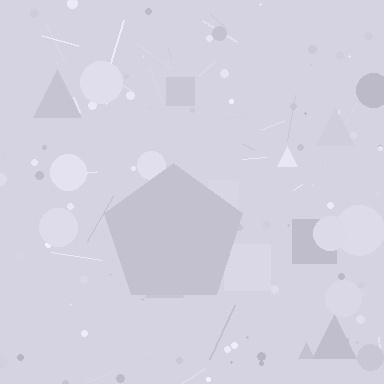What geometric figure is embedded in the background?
A pentagon is embedded in the background.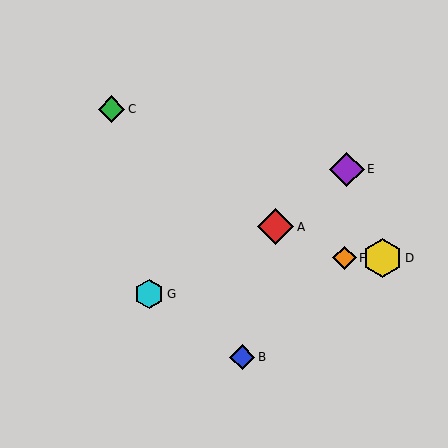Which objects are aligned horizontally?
Objects D, F are aligned horizontally.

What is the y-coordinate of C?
Object C is at y≈109.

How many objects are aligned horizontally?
2 objects (D, F) are aligned horizontally.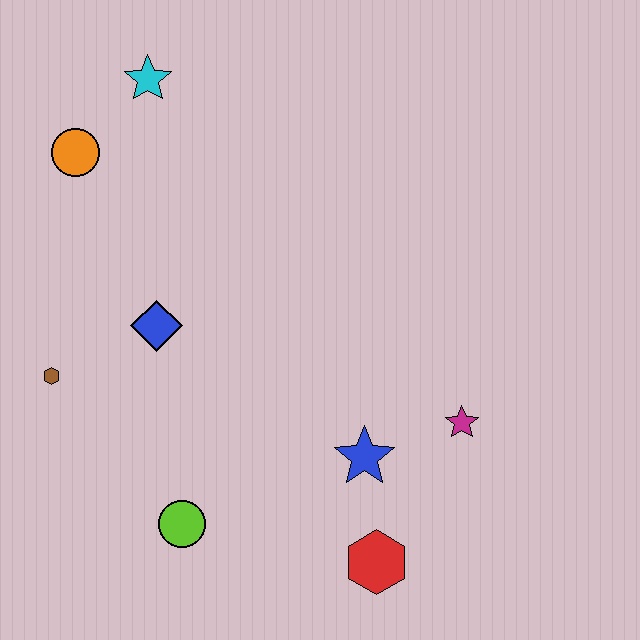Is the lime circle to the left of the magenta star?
Yes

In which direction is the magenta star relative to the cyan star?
The magenta star is below the cyan star.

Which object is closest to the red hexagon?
The blue star is closest to the red hexagon.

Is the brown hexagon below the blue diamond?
Yes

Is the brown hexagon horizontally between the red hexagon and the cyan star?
No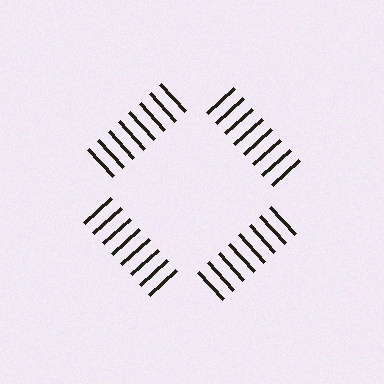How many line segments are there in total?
32 — 8 along each of the 4 edges.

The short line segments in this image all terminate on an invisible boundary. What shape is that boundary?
An illusory square — the line segments terminate on its edges but no continuous stroke is drawn.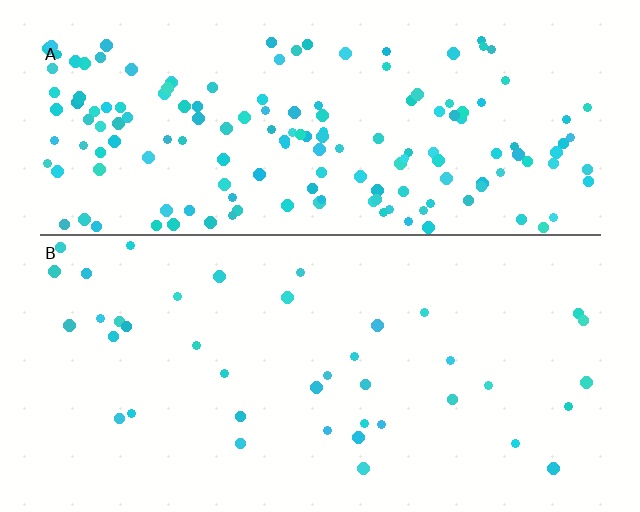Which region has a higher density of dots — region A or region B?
A (the top).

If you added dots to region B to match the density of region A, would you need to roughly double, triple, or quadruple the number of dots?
Approximately quadruple.